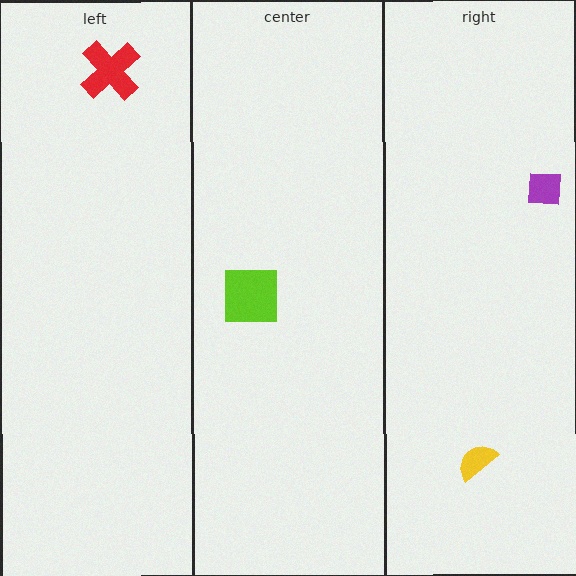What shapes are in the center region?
The lime square.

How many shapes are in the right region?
2.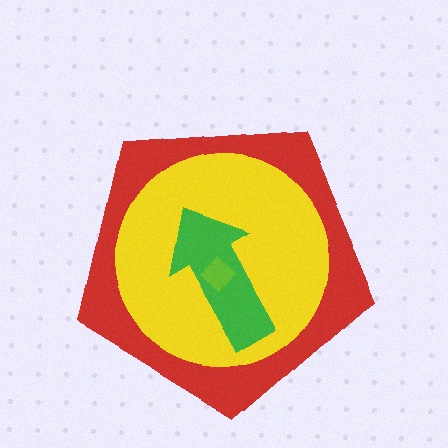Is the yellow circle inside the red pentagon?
Yes.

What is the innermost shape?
The lime diamond.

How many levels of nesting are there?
4.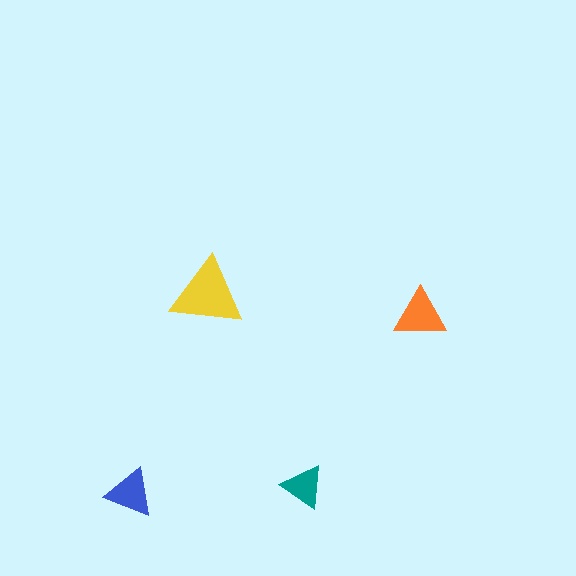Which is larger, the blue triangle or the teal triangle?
The blue one.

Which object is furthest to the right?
The orange triangle is rightmost.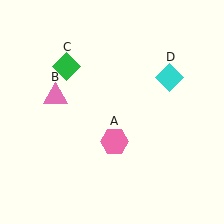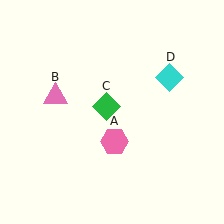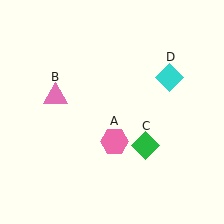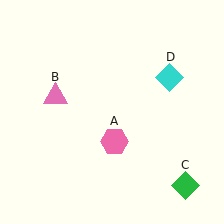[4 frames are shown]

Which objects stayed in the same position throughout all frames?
Pink hexagon (object A) and pink triangle (object B) and cyan diamond (object D) remained stationary.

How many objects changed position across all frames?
1 object changed position: green diamond (object C).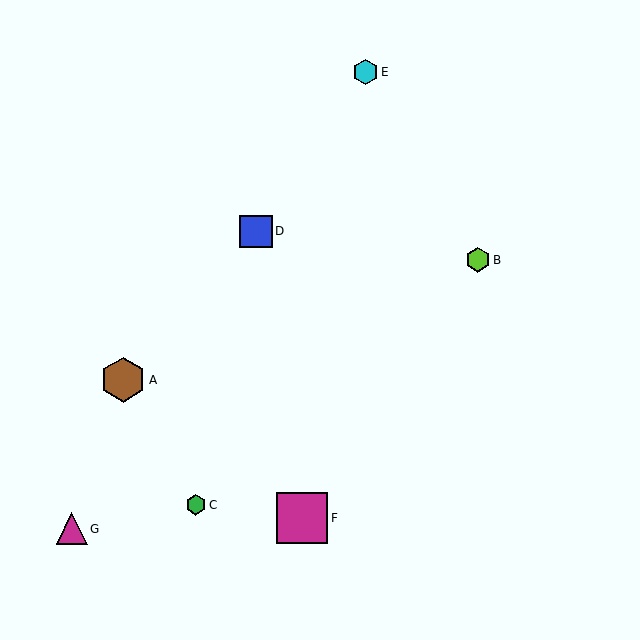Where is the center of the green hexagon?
The center of the green hexagon is at (196, 505).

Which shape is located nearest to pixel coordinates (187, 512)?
The green hexagon (labeled C) at (196, 505) is nearest to that location.